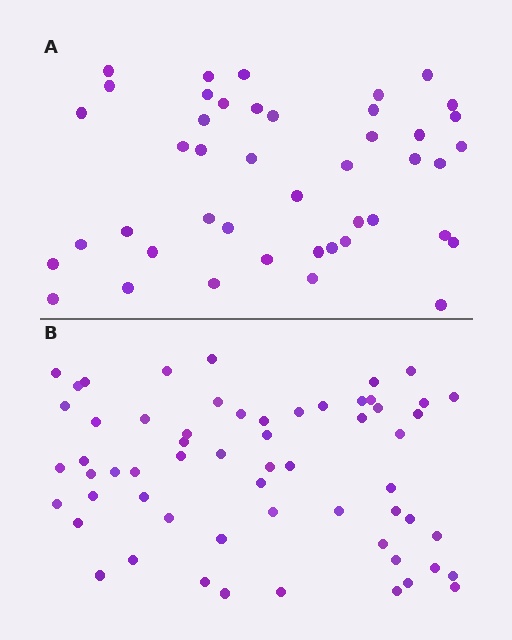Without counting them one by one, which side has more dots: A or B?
Region B (the bottom region) has more dots.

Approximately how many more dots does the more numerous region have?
Region B has approximately 15 more dots than region A.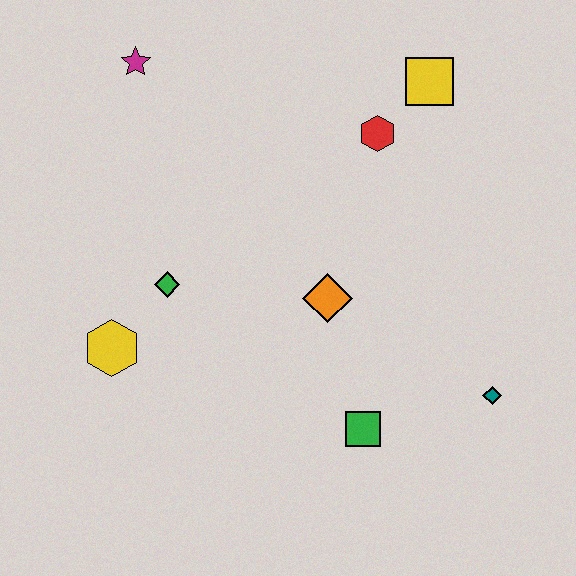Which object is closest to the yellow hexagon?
The green diamond is closest to the yellow hexagon.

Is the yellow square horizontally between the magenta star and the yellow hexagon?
No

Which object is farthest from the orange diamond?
The magenta star is farthest from the orange diamond.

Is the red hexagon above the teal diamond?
Yes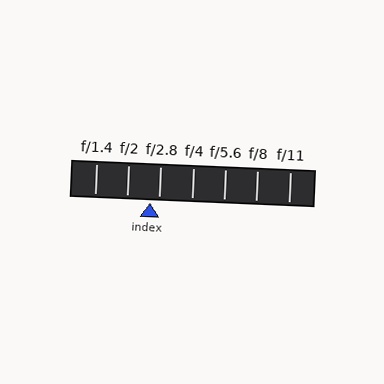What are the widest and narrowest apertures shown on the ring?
The widest aperture shown is f/1.4 and the narrowest is f/11.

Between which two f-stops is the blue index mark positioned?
The index mark is between f/2 and f/2.8.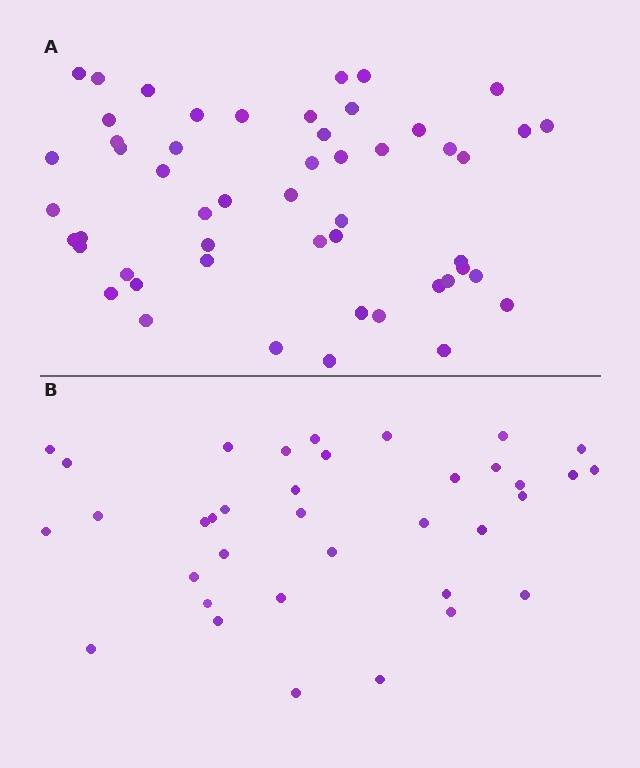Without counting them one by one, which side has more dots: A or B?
Region A (the top region) has more dots.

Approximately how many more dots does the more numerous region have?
Region A has approximately 15 more dots than region B.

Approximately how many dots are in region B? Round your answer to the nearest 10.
About 40 dots. (The exact count is 36, which rounds to 40.)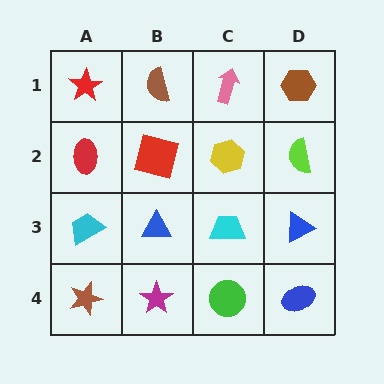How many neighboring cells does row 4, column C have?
3.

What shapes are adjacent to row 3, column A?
A red ellipse (row 2, column A), a brown star (row 4, column A), a blue triangle (row 3, column B).